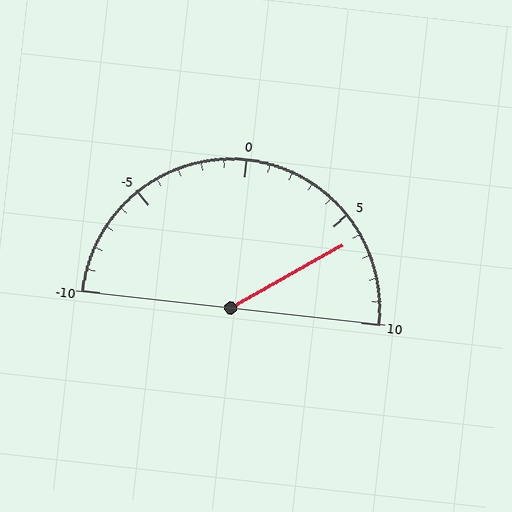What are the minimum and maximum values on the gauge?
The gauge ranges from -10 to 10.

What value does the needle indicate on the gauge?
The needle indicates approximately 6.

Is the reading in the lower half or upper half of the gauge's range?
The reading is in the upper half of the range (-10 to 10).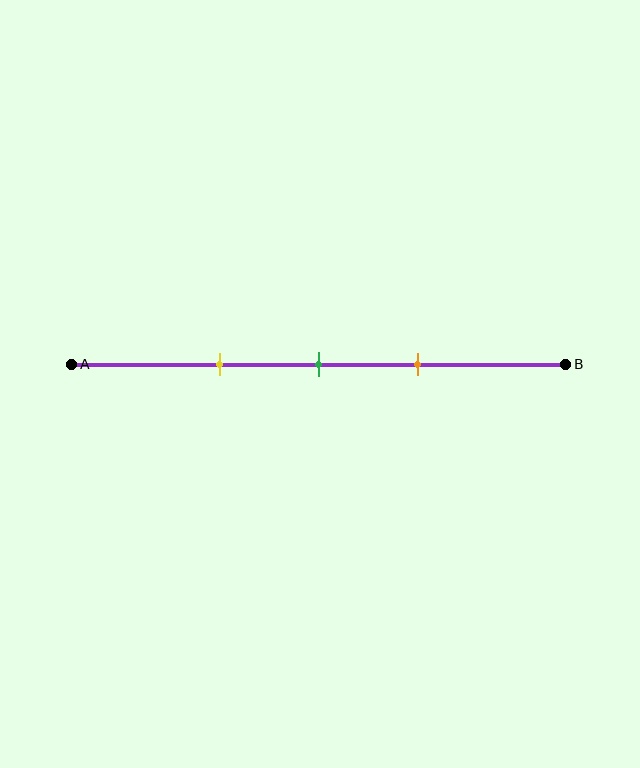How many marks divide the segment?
There are 3 marks dividing the segment.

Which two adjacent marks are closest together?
The green and orange marks are the closest adjacent pair.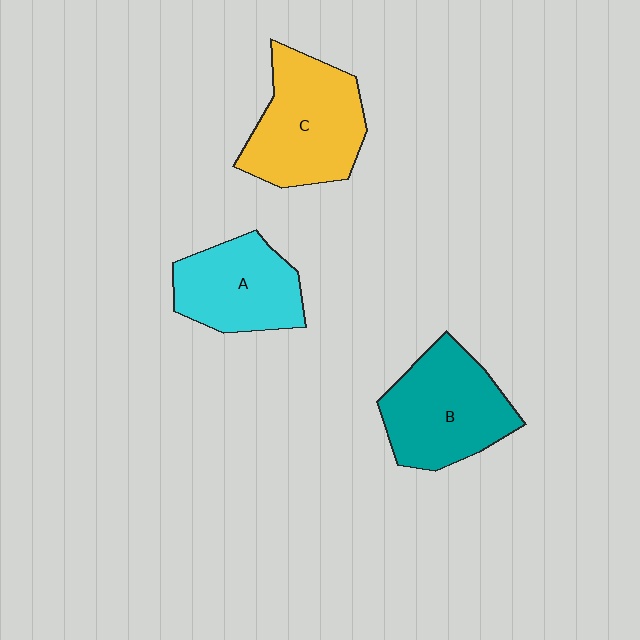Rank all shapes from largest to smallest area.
From largest to smallest: C (yellow), B (teal), A (cyan).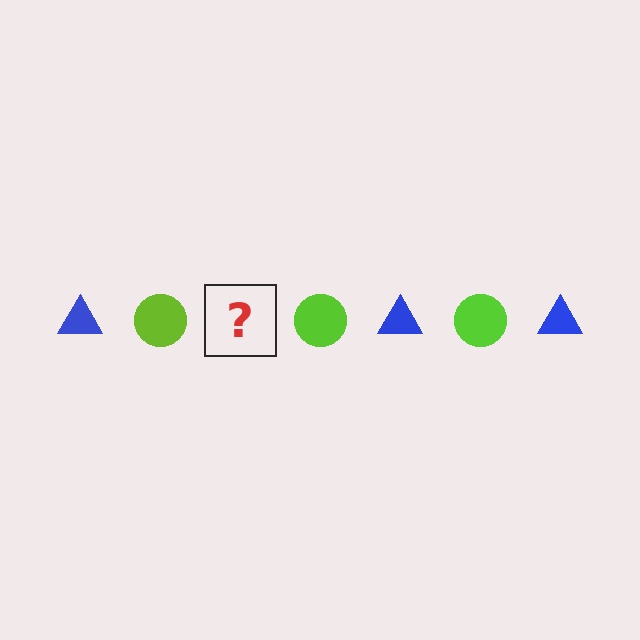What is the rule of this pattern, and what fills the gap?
The rule is that the pattern alternates between blue triangle and lime circle. The gap should be filled with a blue triangle.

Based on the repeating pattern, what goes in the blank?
The blank should be a blue triangle.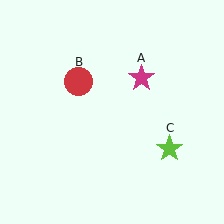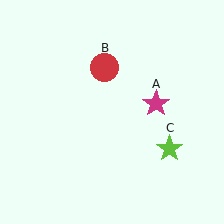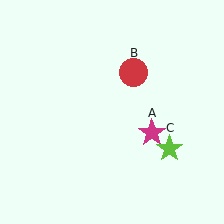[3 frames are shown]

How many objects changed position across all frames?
2 objects changed position: magenta star (object A), red circle (object B).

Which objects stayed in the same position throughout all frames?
Lime star (object C) remained stationary.